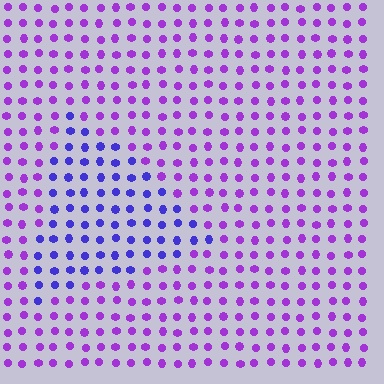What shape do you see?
I see a triangle.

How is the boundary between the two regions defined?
The boundary is defined purely by a slight shift in hue (about 36 degrees). Spacing, size, and orientation are identical on both sides.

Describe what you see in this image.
The image is filled with small purple elements in a uniform arrangement. A triangle-shaped region is visible where the elements are tinted to a slightly different hue, forming a subtle color boundary.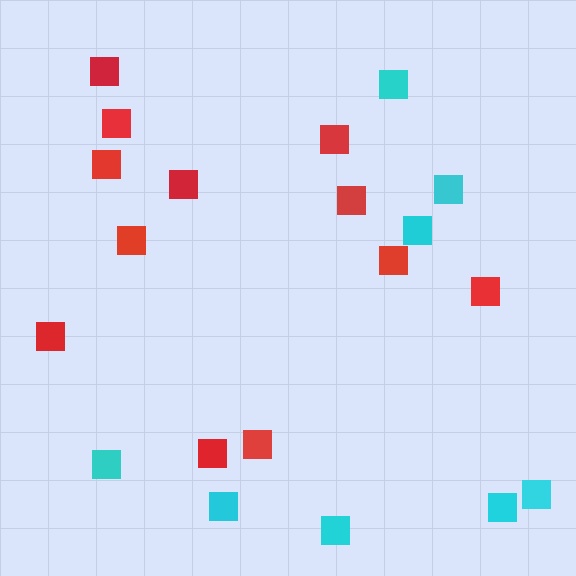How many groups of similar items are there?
There are 2 groups: one group of red squares (12) and one group of cyan squares (8).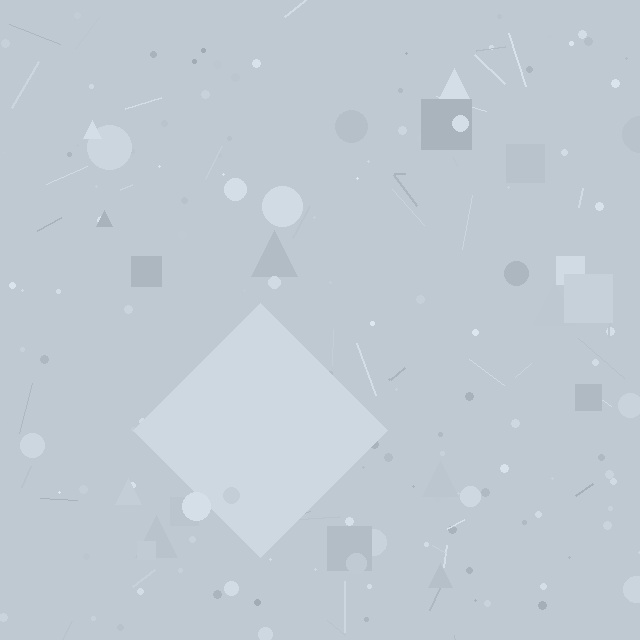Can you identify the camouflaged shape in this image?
The camouflaged shape is a diamond.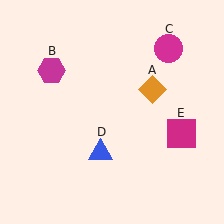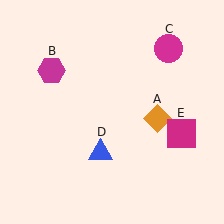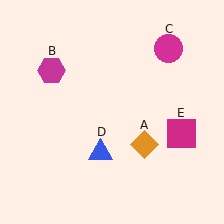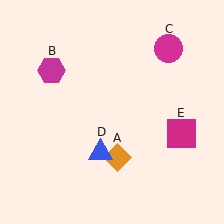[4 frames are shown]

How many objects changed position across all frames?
1 object changed position: orange diamond (object A).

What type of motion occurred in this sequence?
The orange diamond (object A) rotated clockwise around the center of the scene.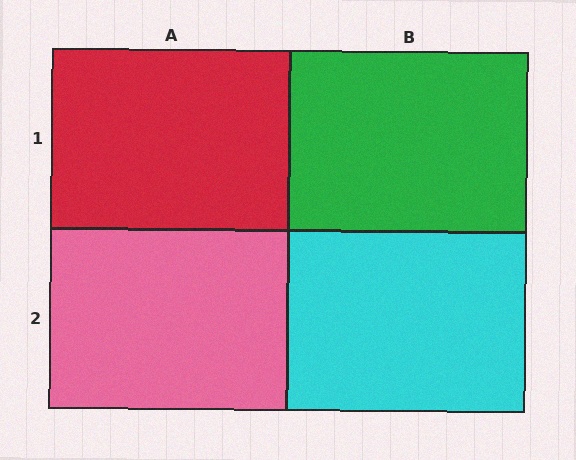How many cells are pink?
1 cell is pink.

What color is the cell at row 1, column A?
Red.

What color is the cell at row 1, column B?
Green.